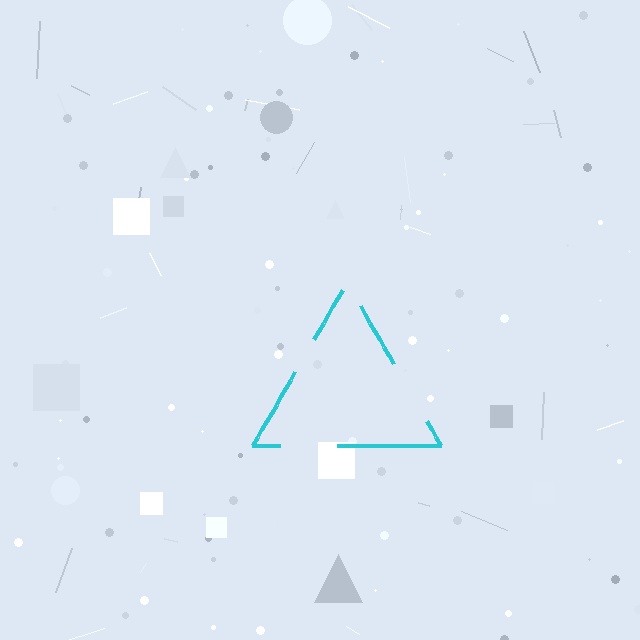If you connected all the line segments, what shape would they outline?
They would outline a triangle.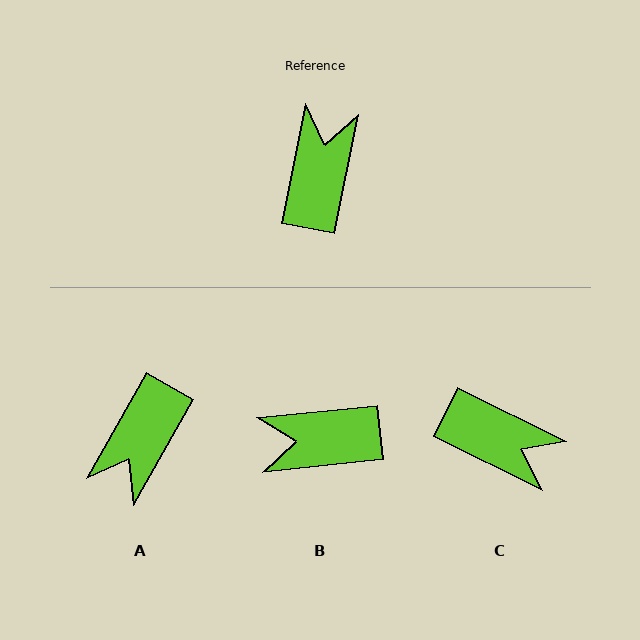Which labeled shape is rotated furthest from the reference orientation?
A, about 162 degrees away.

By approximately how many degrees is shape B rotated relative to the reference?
Approximately 107 degrees counter-clockwise.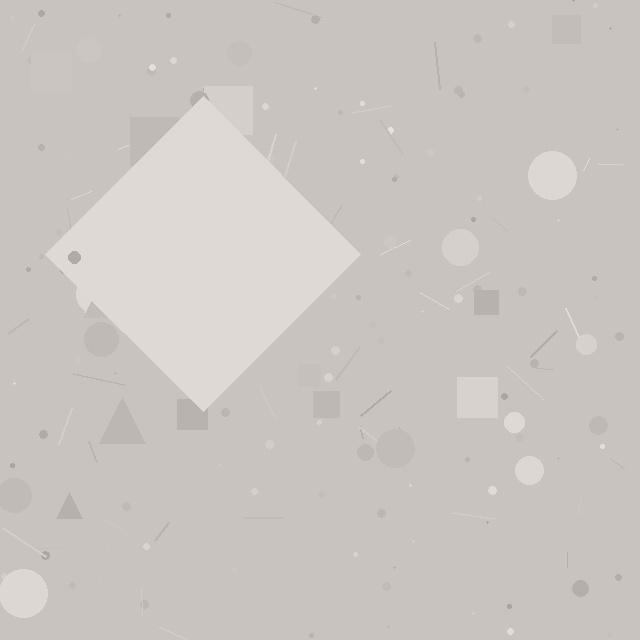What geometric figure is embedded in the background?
A diamond is embedded in the background.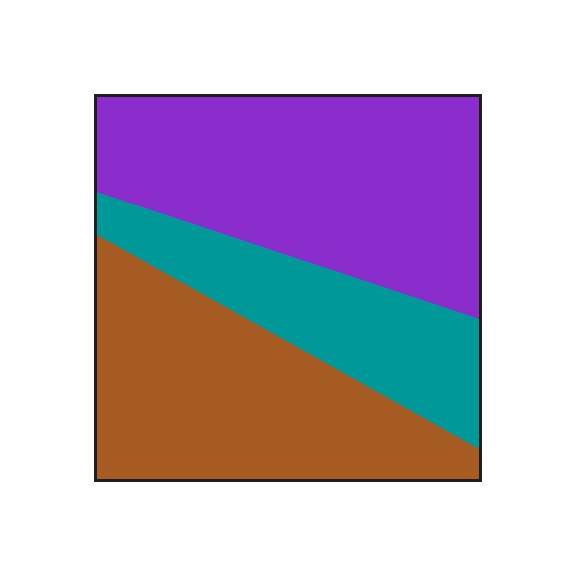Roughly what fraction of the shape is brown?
Brown covers about 35% of the shape.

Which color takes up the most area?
Purple, at roughly 40%.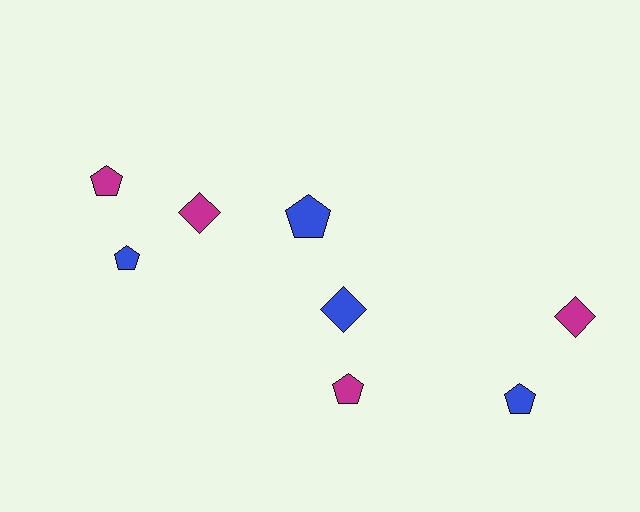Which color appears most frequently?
Magenta, with 4 objects.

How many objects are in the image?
There are 8 objects.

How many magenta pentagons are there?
There are 2 magenta pentagons.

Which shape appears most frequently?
Pentagon, with 5 objects.